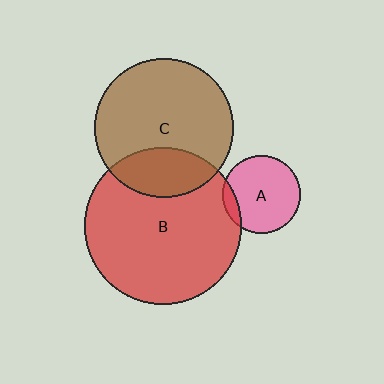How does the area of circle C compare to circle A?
Approximately 3.2 times.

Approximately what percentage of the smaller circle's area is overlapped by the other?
Approximately 10%.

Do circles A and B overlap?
Yes.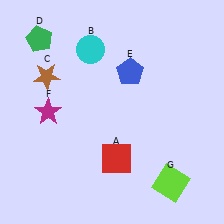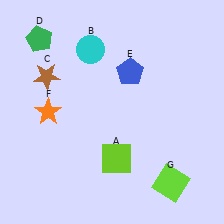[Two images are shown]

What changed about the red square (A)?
In Image 1, A is red. In Image 2, it changed to lime.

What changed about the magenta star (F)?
In Image 1, F is magenta. In Image 2, it changed to orange.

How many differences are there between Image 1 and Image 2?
There are 2 differences between the two images.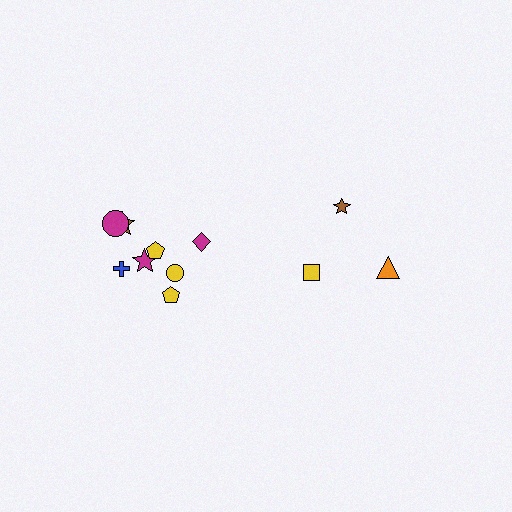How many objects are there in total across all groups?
There are 11 objects.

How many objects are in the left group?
There are 8 objects.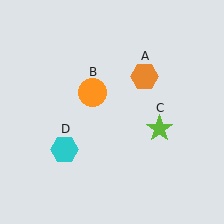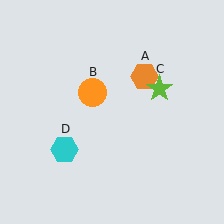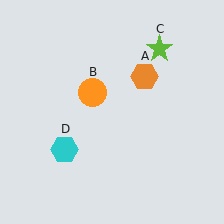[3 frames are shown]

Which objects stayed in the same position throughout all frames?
Orange hexagon (object A) and orange circle (object B) and cyan hexagon (object D) remained stationary.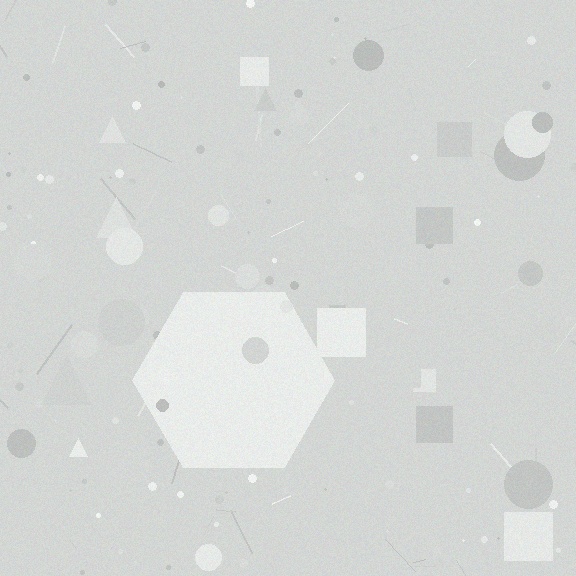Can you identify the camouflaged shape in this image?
The camouflaged shape is a hexagon.